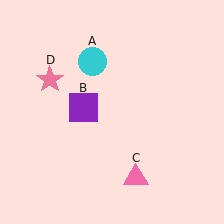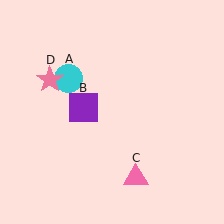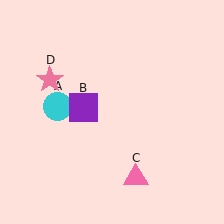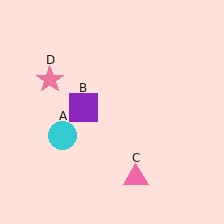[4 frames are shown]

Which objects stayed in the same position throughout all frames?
Purple square (object B) and pink triangle (object C) and pink star (object D) remained stationary.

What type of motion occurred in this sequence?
The cyan circle (object A) rotated counterclockwise around the center of the scene.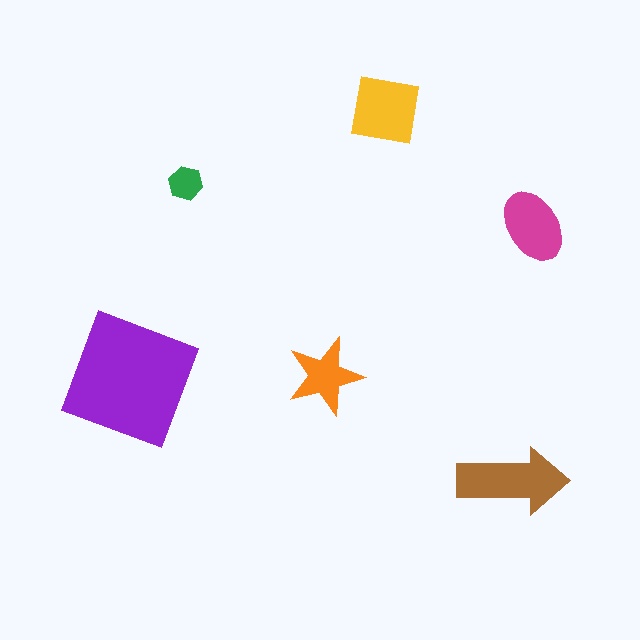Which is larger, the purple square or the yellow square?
The purple square.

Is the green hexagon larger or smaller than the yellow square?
Smaller.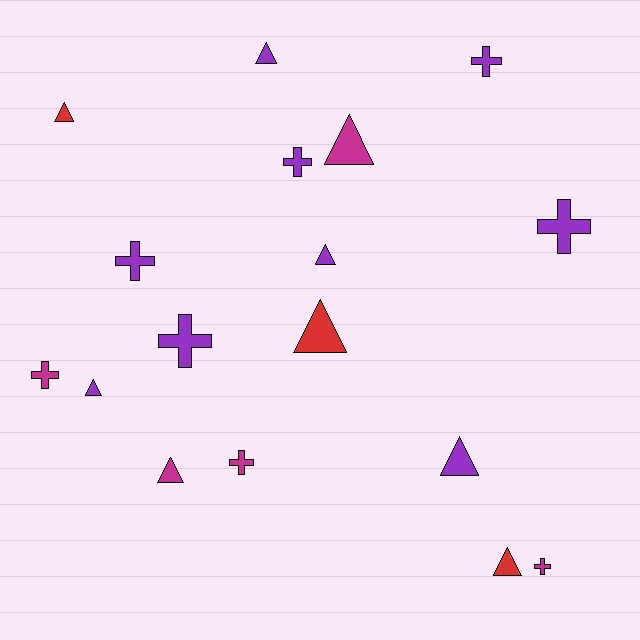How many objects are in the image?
There are 17 objects.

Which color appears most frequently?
Purple, with 9 objects.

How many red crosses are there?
There are no red crosses.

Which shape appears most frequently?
Triangle, with 9 objects.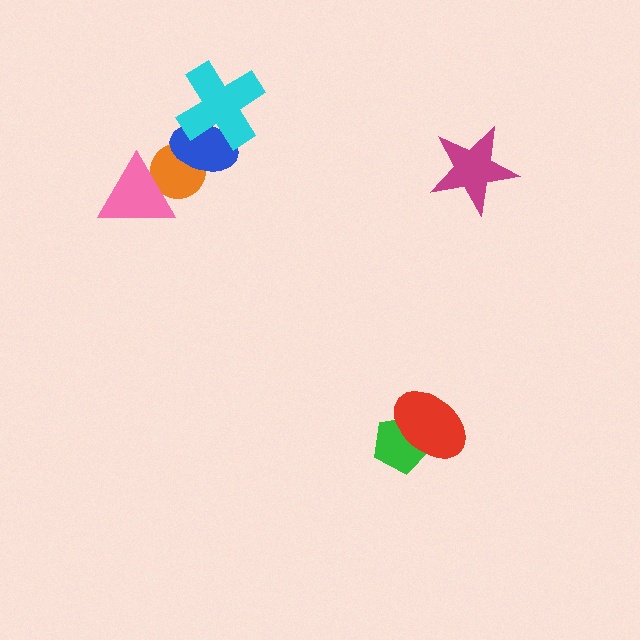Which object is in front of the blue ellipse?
The cyan cross is in front of the blue ellipse.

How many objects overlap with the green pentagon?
1 object overlaps with the green pentagon.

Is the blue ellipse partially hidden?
Yes, it is partially covered by another shape.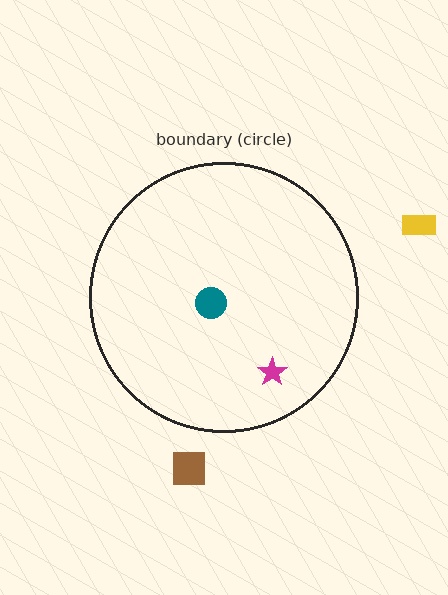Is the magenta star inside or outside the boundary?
Inside.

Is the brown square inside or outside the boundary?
Outside.